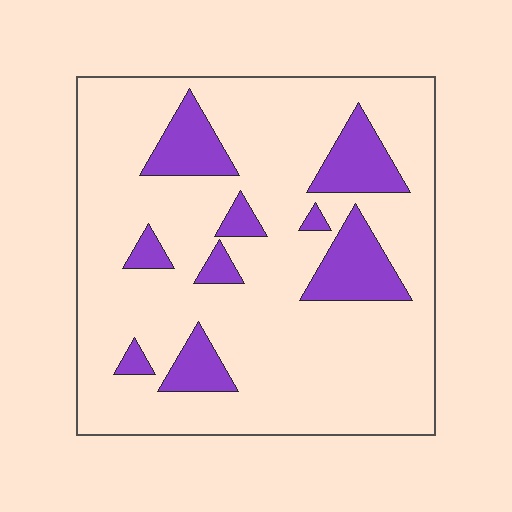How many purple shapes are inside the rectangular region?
9.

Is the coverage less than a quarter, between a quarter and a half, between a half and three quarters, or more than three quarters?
Less than a quarter.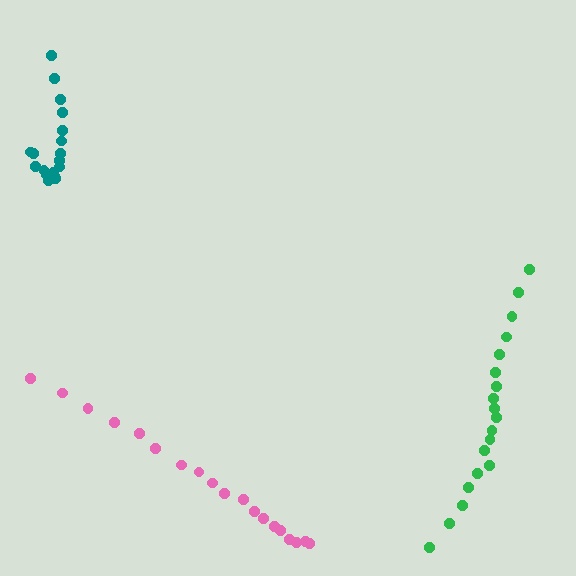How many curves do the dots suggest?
There are 3 distinct paths.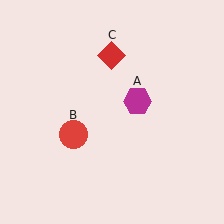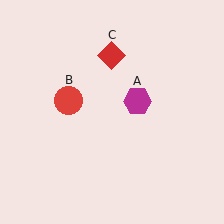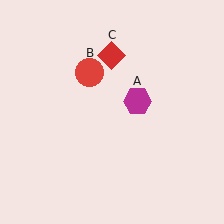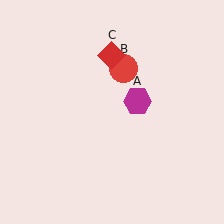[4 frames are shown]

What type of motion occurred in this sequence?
The red circle (object B) rotated clockwise around the center of the scene.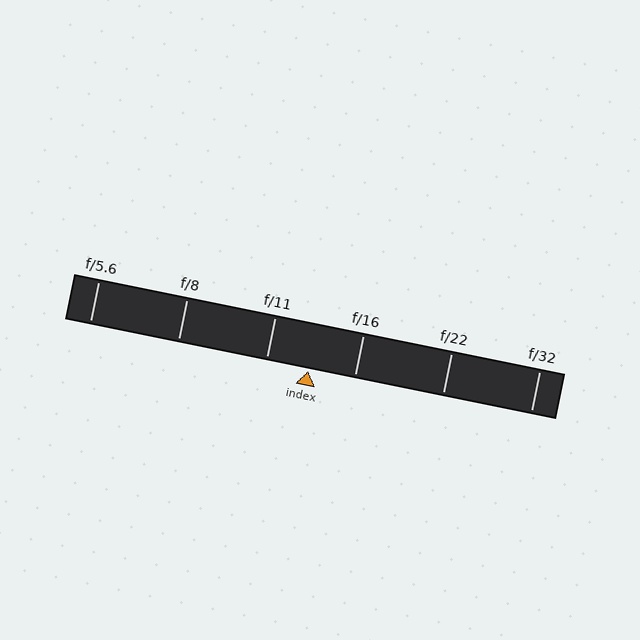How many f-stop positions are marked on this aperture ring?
There are 6 f-stop positions marked.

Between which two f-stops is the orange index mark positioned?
The index mark is between f/11 and f/16.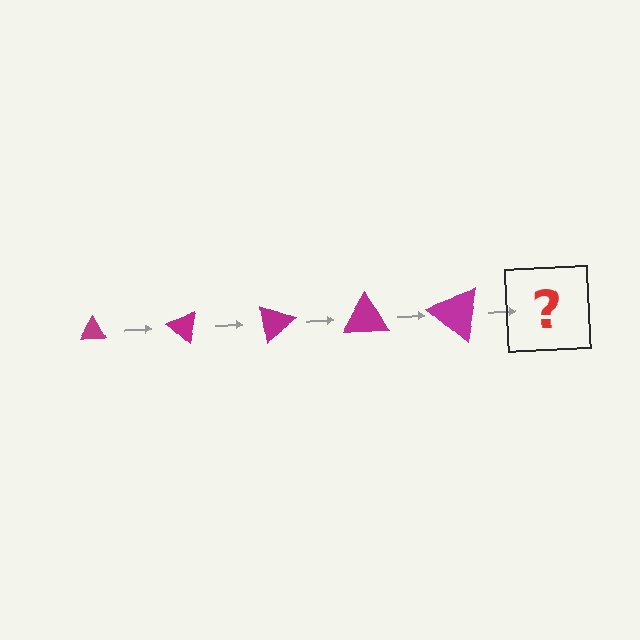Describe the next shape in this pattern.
It should be a triangle, larger than the previous one and rotated 200 degrees from the start.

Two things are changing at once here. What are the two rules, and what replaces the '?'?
The two rules are that the triangle grows larger each step and it rotates 40 degrees each step. The '?' should be a triangle, larger than the previous one and rotated 200 degrees from the start.